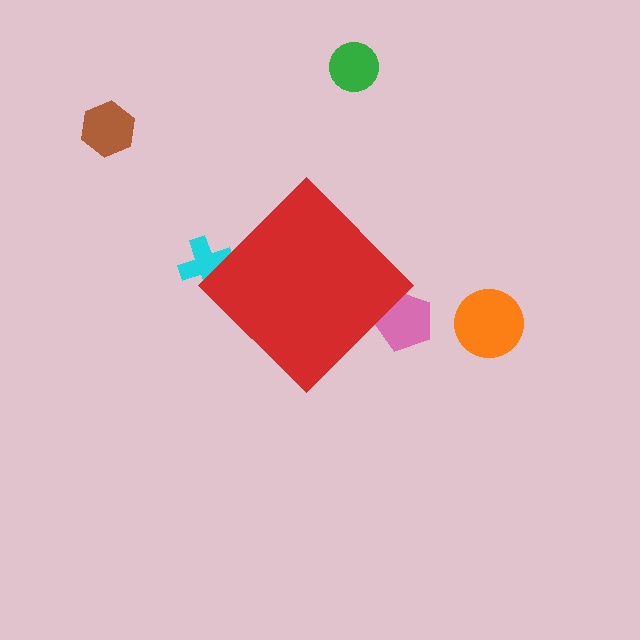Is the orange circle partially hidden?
No, the orange circle is fully visible.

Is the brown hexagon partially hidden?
No, the brown hexagon is fully visible.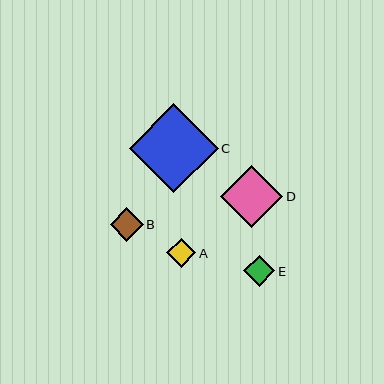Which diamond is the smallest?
Diamond A is the smallest with a size of approximately 29 pixels.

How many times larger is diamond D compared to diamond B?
Diamond D is approximately 1.9 times the size of diamond B.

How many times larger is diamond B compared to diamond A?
Diamond B is approximately 1.1 times the size of diamond A.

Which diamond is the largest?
Diamond C is the largest with a size of approximately 89 pixels.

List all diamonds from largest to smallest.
From largest to smallest: C, D, B, E, A.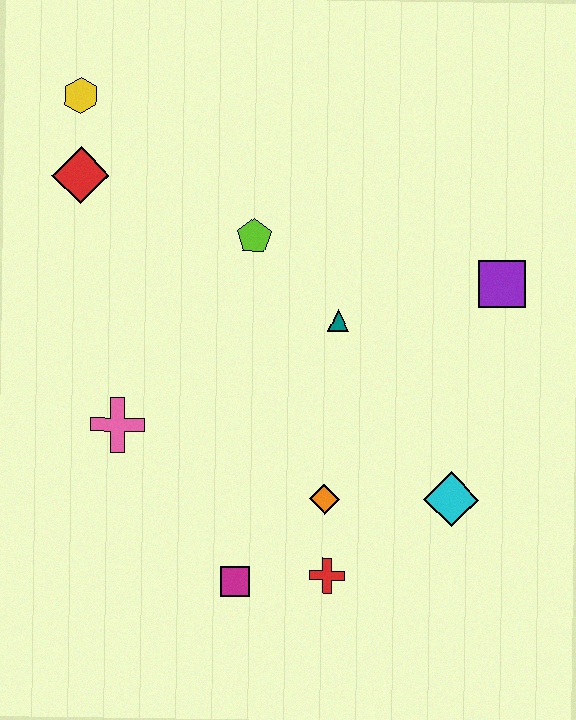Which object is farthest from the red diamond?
The cyan diamond is farthest from the red diamond.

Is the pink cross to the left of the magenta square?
Yes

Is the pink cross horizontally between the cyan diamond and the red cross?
No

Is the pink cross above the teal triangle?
No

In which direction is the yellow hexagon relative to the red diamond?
The yellow hexagon is above the red diamond.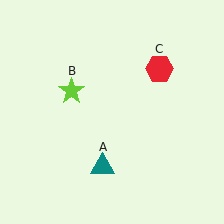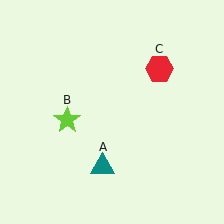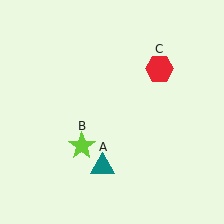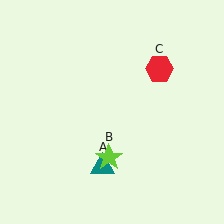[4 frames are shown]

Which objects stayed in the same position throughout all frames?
Teal triangle (object A) and red hexagon (object C) remained stationary.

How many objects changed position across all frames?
1 object changed position: lime star (object B).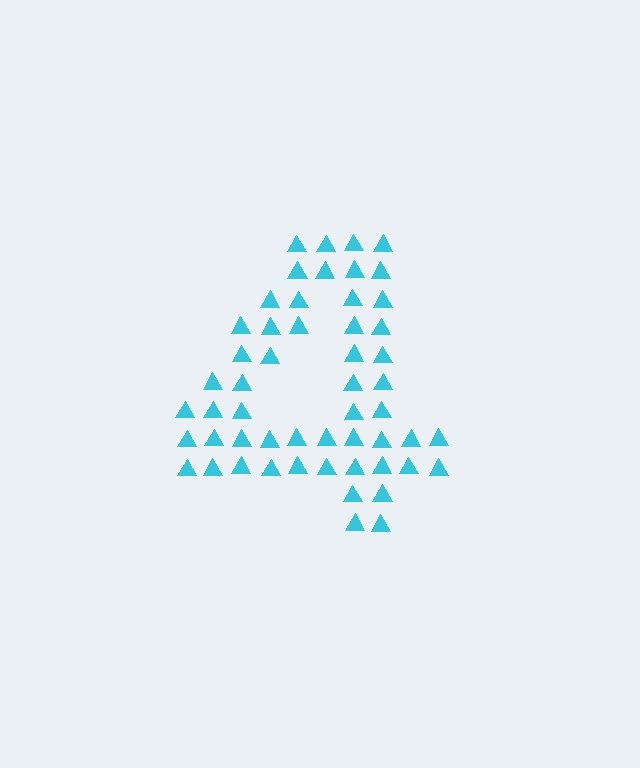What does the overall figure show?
The overall figure shows the digit 4.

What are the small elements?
The small elements are triangles.